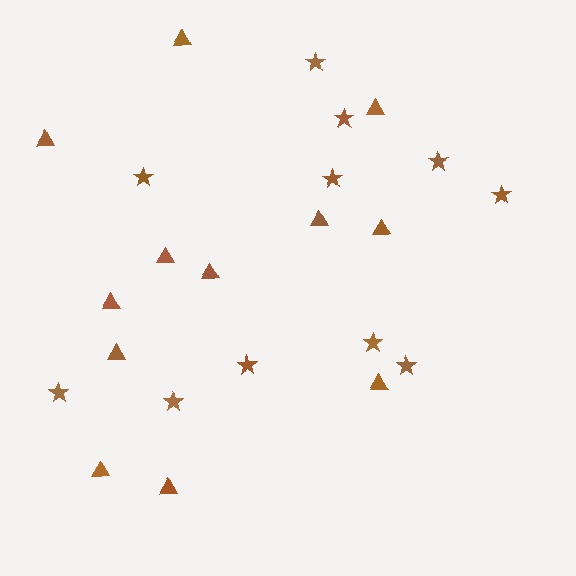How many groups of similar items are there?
There are 2 groups: one group of triangles (12) and one group of stars (11).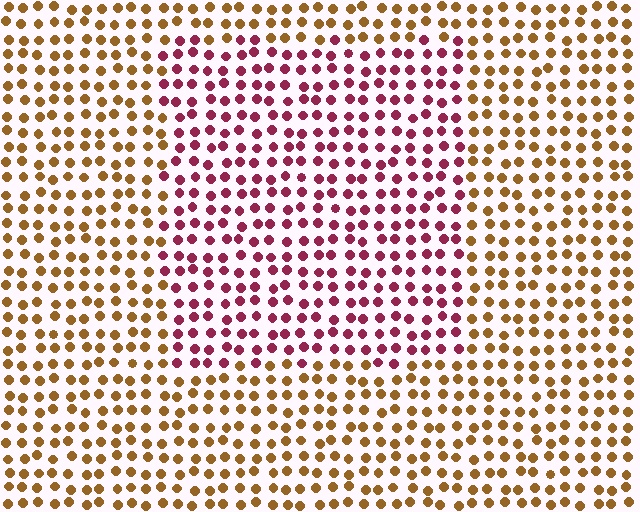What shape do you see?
I see a rectangle.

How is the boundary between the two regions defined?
The boundary is defined purely by a slight shift in hue (about 58 degrees). Spacing, size, and orientation are identical on both sides.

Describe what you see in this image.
The image is filled with small brown elements in a uniform arrangement. A rectangle-shaped region is visible where the elements are tinted to a slightly different hue, forming a subtle color boundary.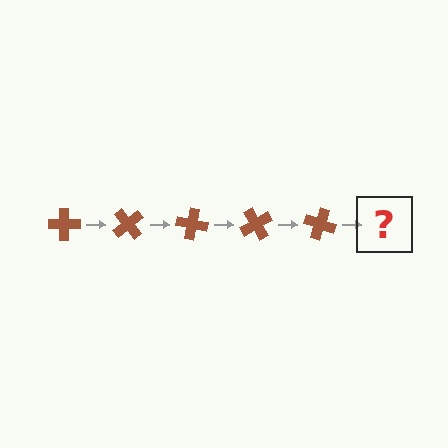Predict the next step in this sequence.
The next step is a brown cross rotated 250 degrees.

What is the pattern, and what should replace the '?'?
The pattern is that the cross rotates 50 degrees each step. The '?' should be a brown cross rotated 250 degrees.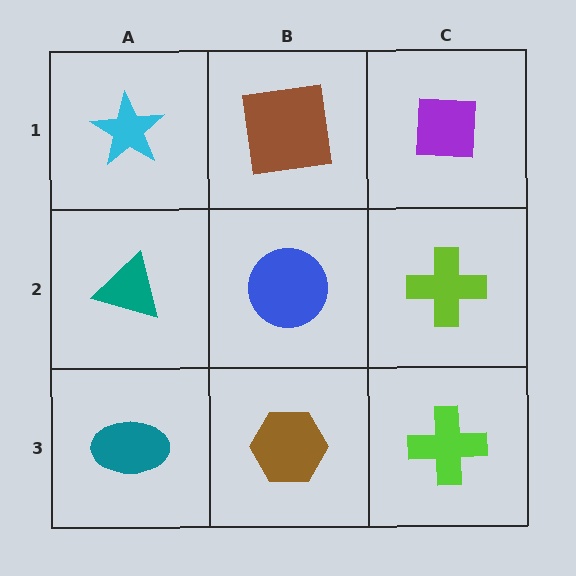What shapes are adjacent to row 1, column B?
A blue circle (row 2, column B), a cyan star (row 1, column A), a purple square (row 1, column C).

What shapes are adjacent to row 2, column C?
A purple square (row 1, column C), a lime cross (row 3, column C), a blue circle (row 2, column B).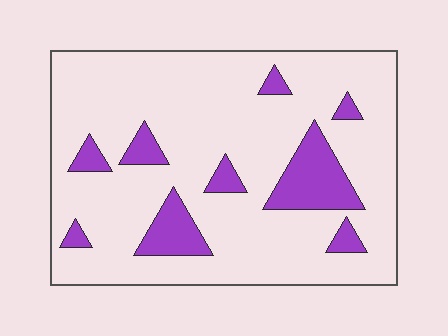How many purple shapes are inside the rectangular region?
9.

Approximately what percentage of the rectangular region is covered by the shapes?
Approximately 15%.